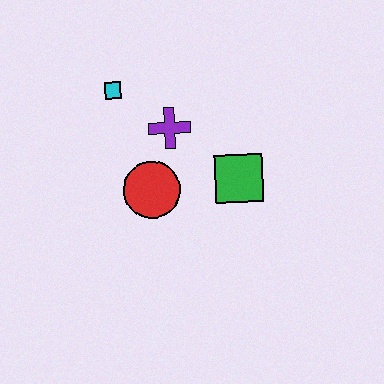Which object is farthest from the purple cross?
The green square is farthest from the purple cross.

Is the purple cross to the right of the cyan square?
Yes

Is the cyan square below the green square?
No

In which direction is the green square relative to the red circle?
The green square is to the right of the red circle.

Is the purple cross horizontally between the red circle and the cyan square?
No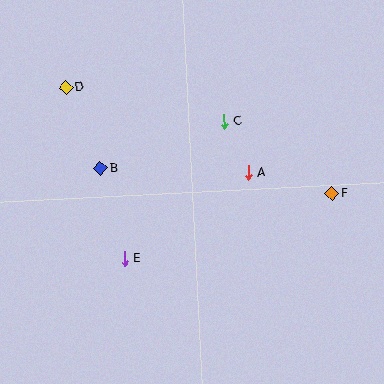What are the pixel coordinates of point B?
Point B is at (101, 168).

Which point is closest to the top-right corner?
Point F is closest to the top-right corner.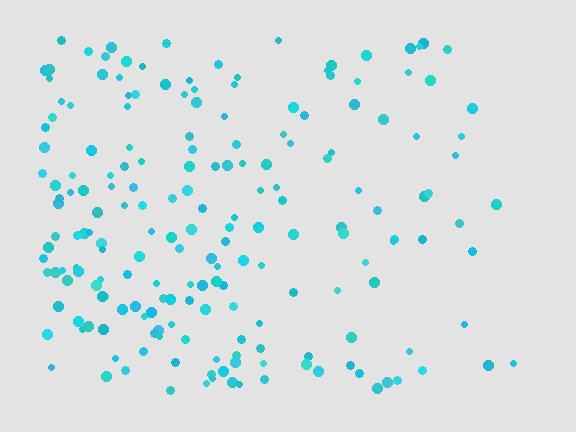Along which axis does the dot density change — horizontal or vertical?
Horizontal.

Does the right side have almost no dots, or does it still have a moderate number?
Still a moderate number, just noticeably fewer than the left.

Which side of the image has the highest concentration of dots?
The left.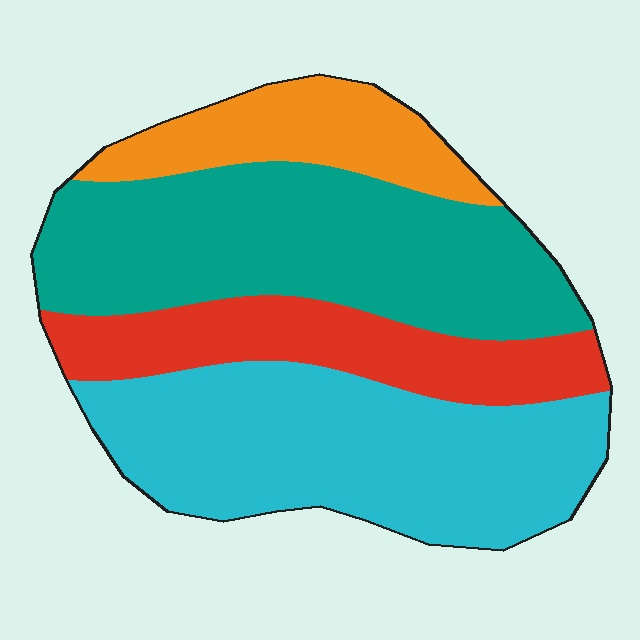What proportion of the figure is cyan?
Cyan covers about 35% of the figure.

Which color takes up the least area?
Orange, at roughly 15%.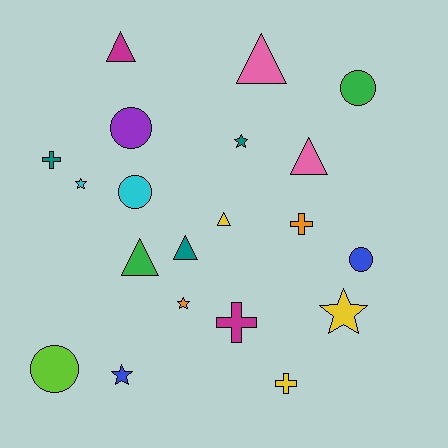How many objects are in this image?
There are 20 objects.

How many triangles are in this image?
There are 6 triangles.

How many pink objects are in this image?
There are 2 pink objects.